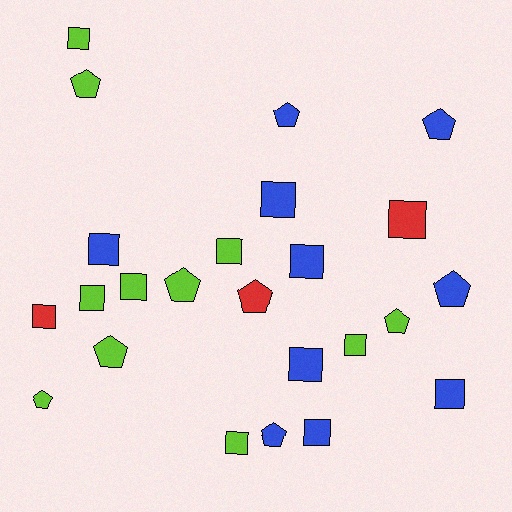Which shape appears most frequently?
Square, with 14 objects.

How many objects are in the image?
There are 24 objects.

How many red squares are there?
There are 2 red squares.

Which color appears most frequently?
Lime, with 11 objects.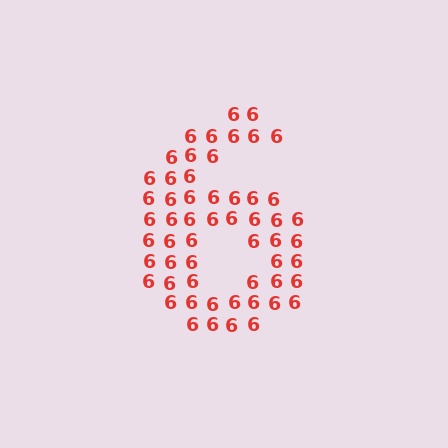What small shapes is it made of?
It is made of small digit 6's.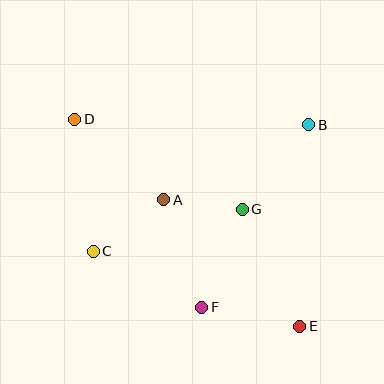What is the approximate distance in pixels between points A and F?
The distance between A and F is approximately 114 pixels.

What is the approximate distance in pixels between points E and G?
The distance between E and G is approximately 131 pixels.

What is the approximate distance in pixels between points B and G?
The distance between B and G is approximately 108 pixels.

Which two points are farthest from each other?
Points D and E are farthest from each other.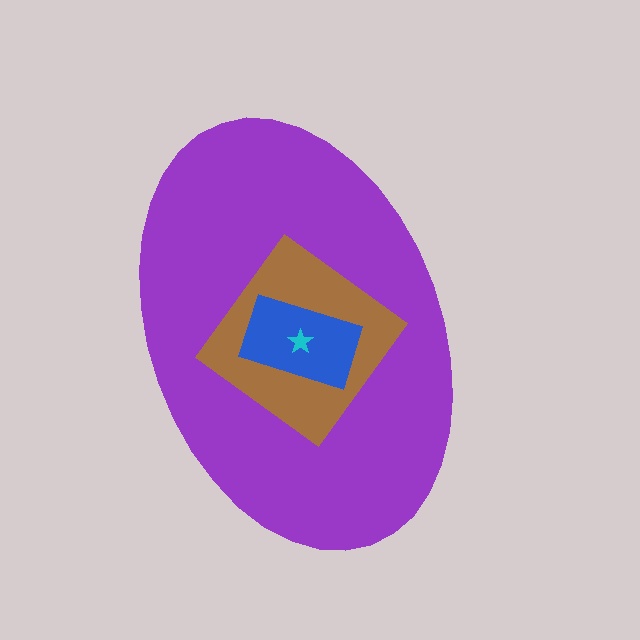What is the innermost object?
The cyan star.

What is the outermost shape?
The purple ellipse.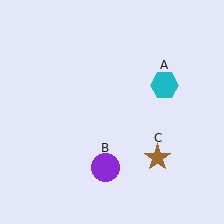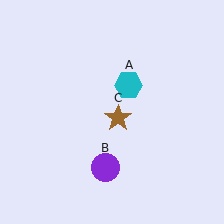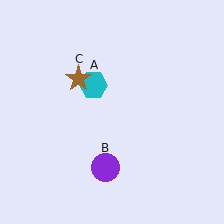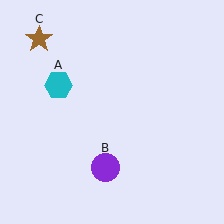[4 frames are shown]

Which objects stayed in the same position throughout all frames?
Purple circle (object B) remained stationary.